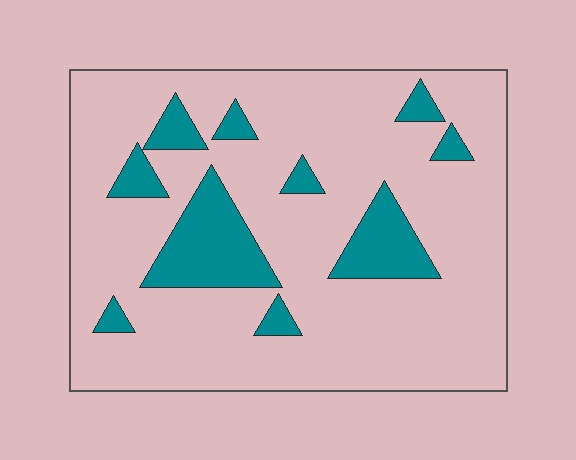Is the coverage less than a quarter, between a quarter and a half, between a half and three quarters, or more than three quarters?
Less than a quarter.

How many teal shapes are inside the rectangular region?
10.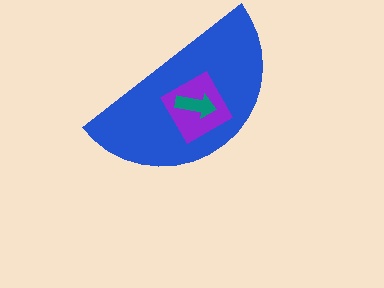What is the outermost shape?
The blue semicircle.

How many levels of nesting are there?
3.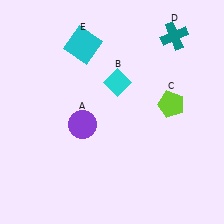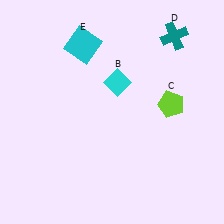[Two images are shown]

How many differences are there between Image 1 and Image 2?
There is 1 difference between the two images.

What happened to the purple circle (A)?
The purple circle (A) was removed in Image 2. It was in the bottom-left area of Image 1.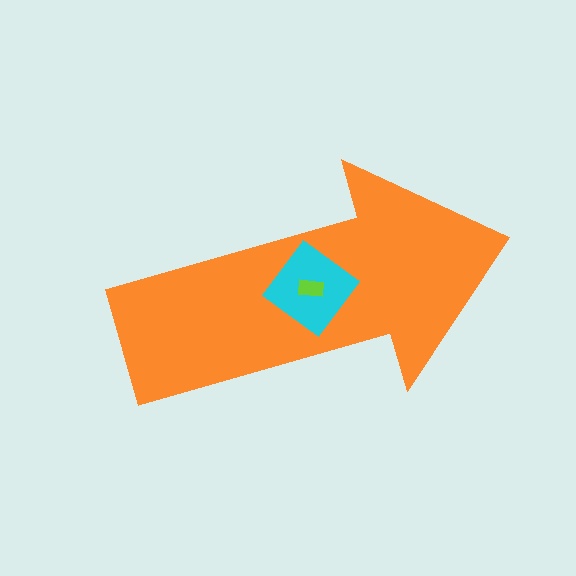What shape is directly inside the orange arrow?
The cyan diamond.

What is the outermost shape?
The orange arrow.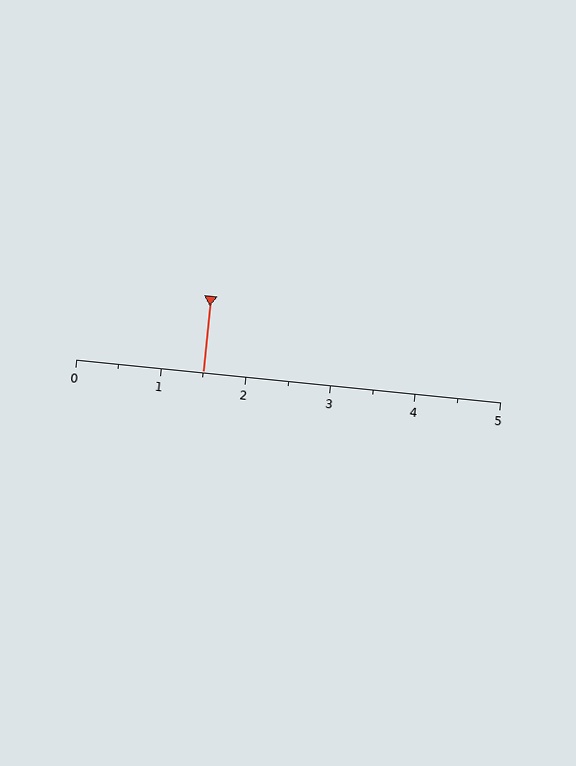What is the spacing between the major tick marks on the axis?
The major ticks are spaced 1 apart.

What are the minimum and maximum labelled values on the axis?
The axis runs from 0 to 5.